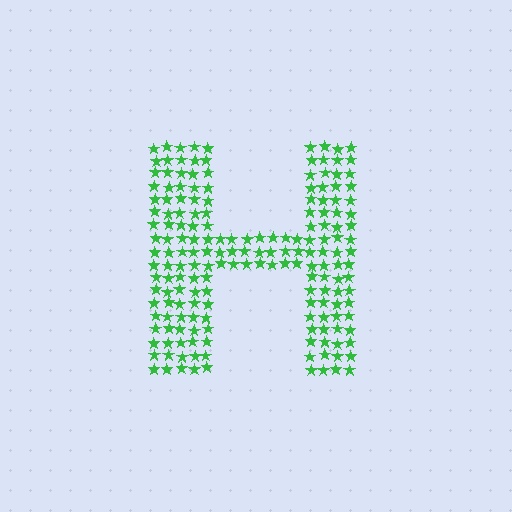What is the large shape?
The large shape is the letter H.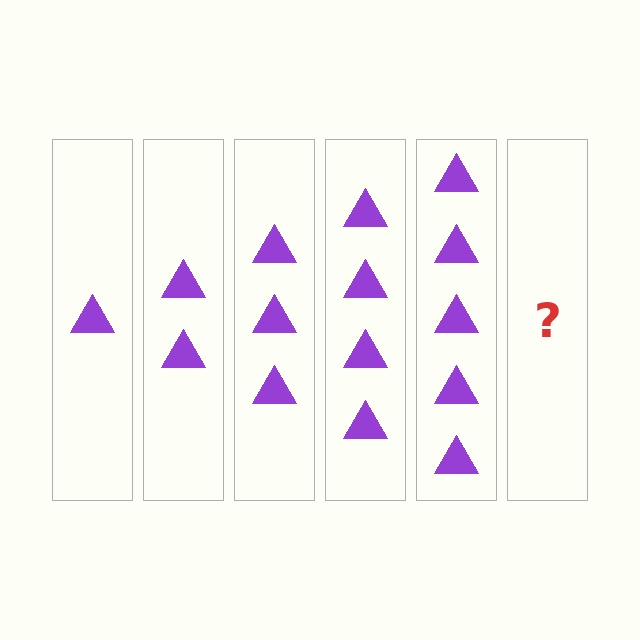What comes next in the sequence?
The next element should be 6 triangles.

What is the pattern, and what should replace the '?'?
The pattern is that each step adds one more triangle. The '?' should be 6 triangles.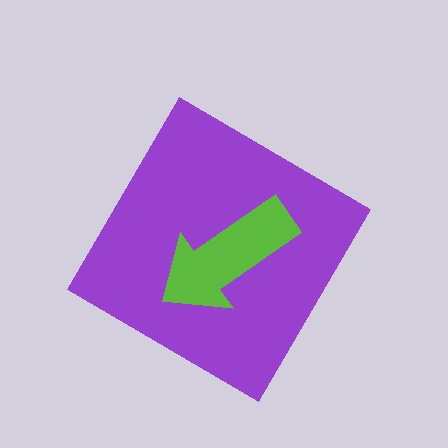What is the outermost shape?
The purple diamond.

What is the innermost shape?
The lime arrow.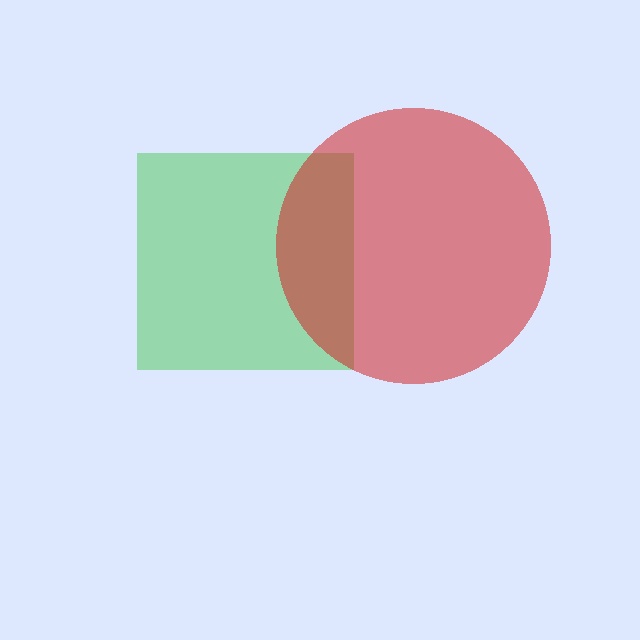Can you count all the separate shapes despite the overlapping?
Yes, there are 2 separate shapes.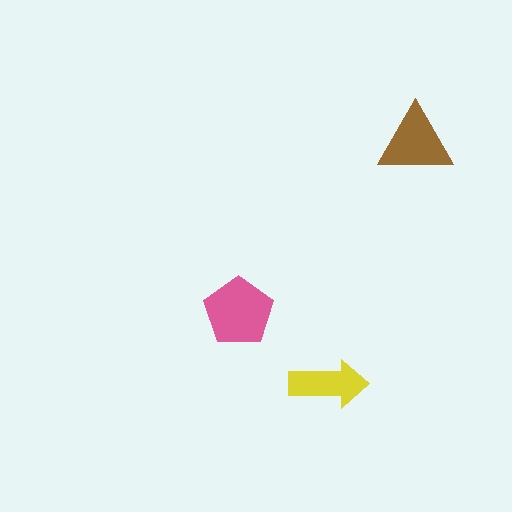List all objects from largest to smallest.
The pink pentagon, the brown triangle, the yellow arrow.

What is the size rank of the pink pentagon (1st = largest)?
1st.